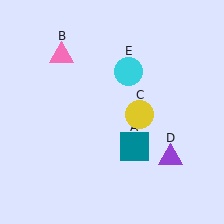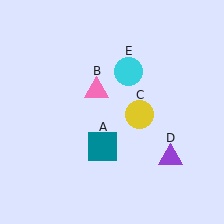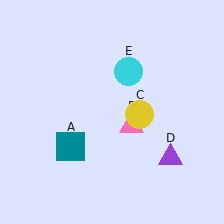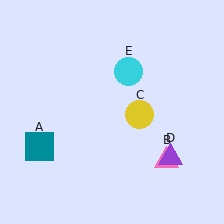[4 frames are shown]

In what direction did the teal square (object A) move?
The teal square (object A) moved left.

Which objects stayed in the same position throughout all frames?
Yellow circle (object C) and purple triangle (object D) and cyan circle (object E) remained stationary.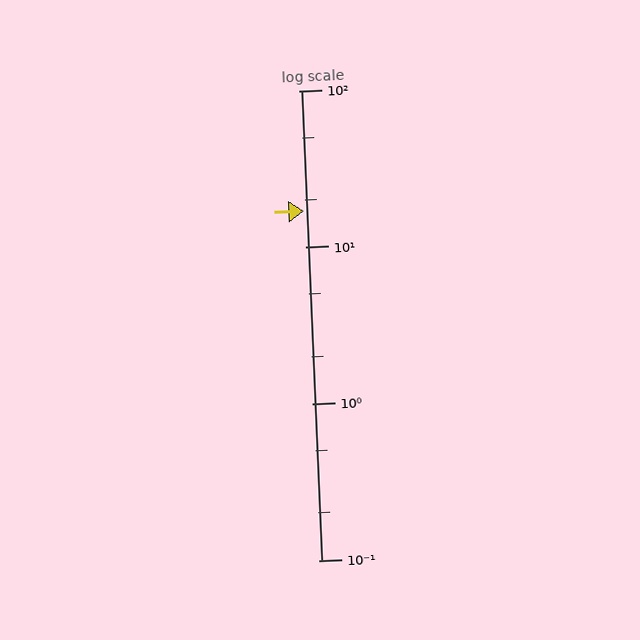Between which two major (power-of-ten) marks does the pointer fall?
The pointer is between 10 and 100.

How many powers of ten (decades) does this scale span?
The scale spans 3 decades, from 0.1 to 100.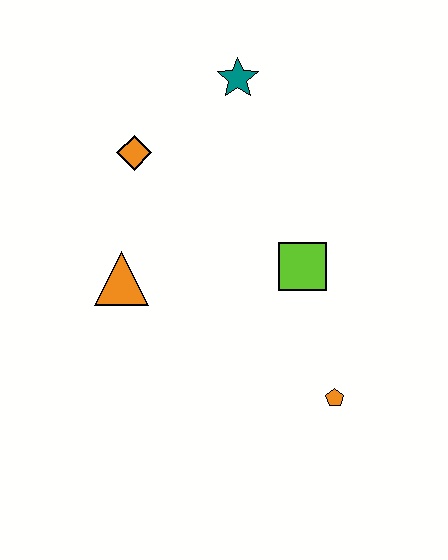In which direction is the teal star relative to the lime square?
The teal star is above the lime square.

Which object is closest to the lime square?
The orange pentagon is closest to the lime square.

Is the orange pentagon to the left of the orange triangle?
No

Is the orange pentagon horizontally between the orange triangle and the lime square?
No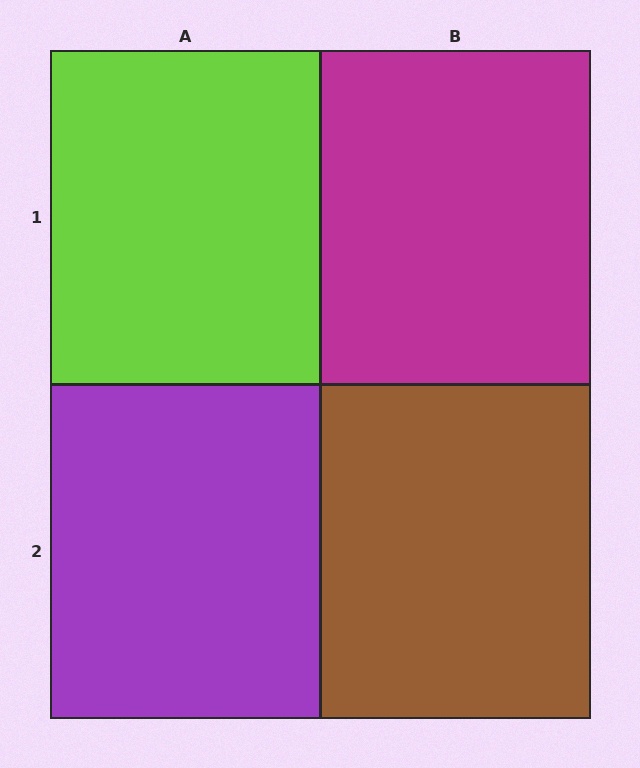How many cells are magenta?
1 cell is magenta.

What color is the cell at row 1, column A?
Lime.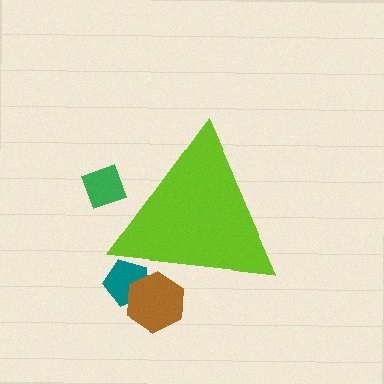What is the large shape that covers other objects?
A lime triangle.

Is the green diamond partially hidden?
Yes, the green diamond is partially hidden behind the lime triangle.